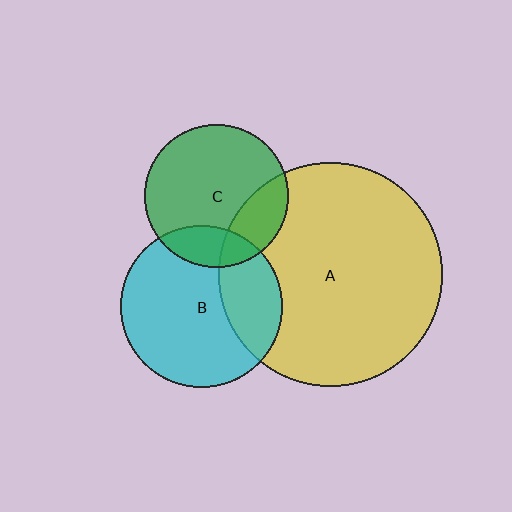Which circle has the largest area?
Circle A (yellow).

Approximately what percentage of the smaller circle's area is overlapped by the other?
Approximately 30%.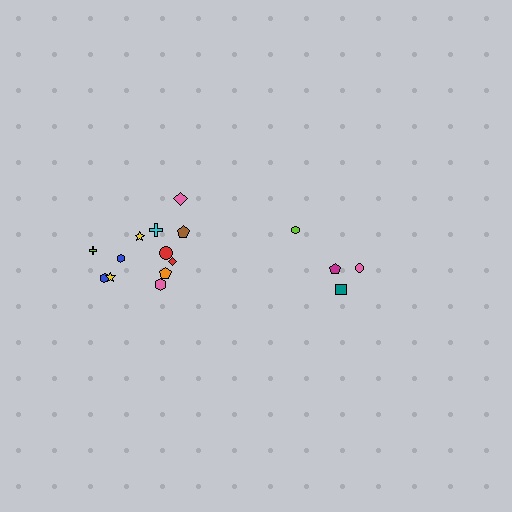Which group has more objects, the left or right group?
The left group.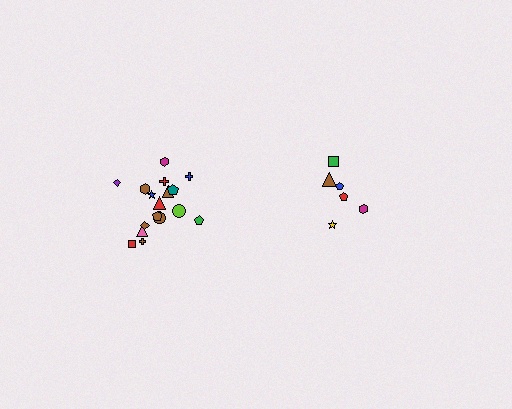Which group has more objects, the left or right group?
The left group.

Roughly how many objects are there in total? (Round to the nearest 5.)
Roughly 25 objects in total.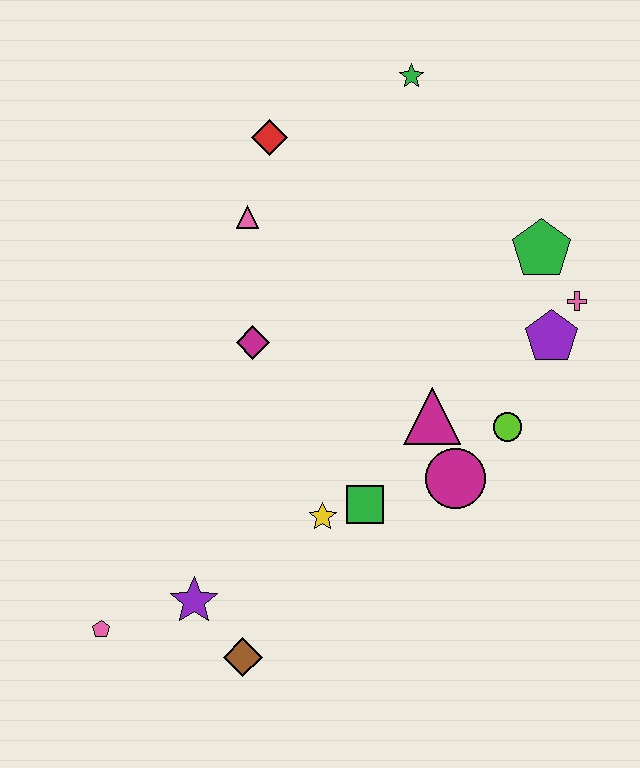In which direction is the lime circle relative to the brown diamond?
The lime circle is to the right of the brown diamond.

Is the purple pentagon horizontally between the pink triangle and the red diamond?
No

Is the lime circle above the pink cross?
No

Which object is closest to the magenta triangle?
The magenta circle is closest to the magenta triangle.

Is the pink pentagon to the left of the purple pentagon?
Yes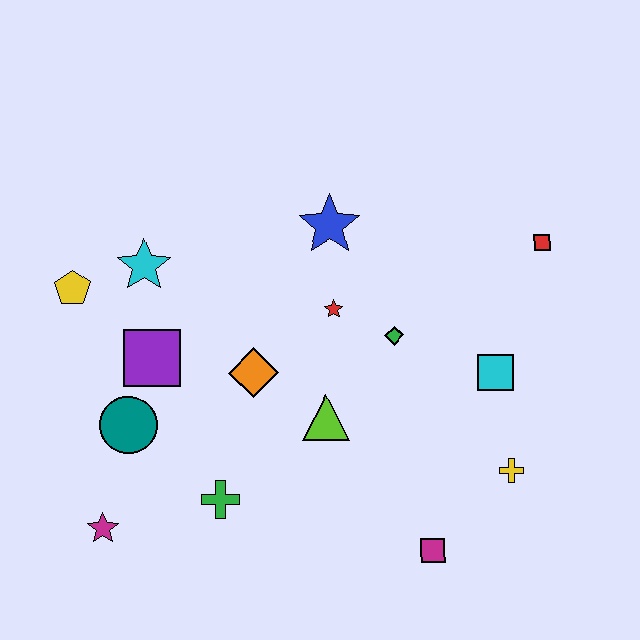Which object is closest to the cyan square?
The yellow cross is closest to the cyan square.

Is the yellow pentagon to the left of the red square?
Yes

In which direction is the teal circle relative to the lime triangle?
The teal circle is to the left of the lime triangle.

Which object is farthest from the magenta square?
The yellow pentagon is farthest from the magenta square.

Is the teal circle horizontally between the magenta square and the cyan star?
No